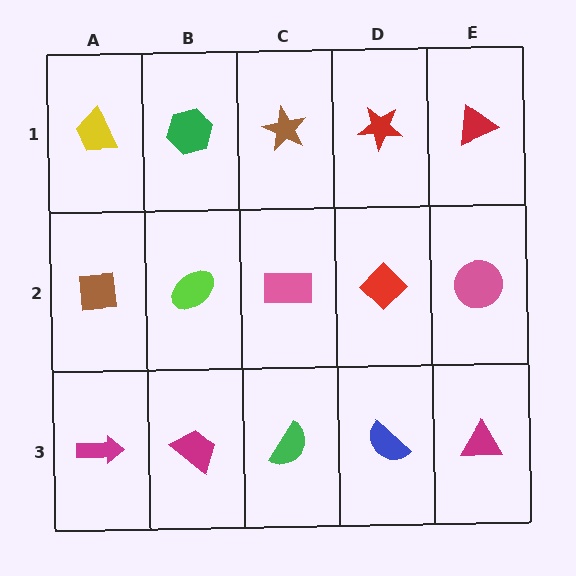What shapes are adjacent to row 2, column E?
A red triangle (row 1, column E), a magenta triangle (row 3, column E), a red diamond (row 2, column D).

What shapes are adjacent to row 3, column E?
A pink circle (row 2, column E), a blue semicircle (row 3, column D).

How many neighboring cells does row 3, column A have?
2.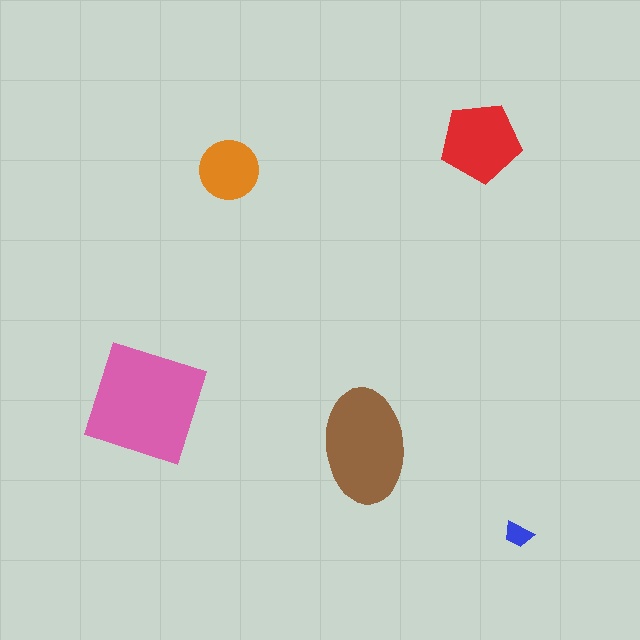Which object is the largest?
The pink square.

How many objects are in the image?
There are 5 objects in the image.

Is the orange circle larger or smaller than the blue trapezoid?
Larger.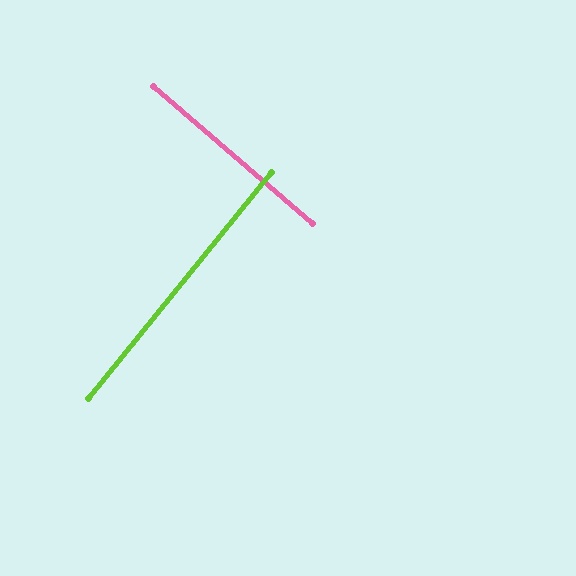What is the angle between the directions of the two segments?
Approximately 88 degrees.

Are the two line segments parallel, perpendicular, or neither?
Perpendicular — they meet at approximately 88°.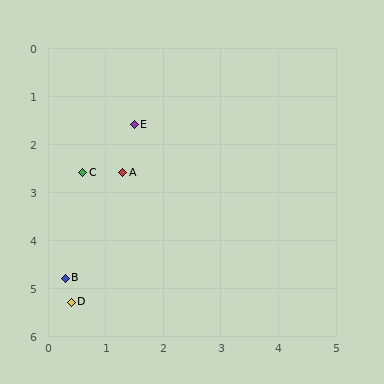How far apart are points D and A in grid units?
Points D and A are about 2.8 grid units apart.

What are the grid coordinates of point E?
Point E is at approximately (1.5, 1.6).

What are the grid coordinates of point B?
Point B is at approximately (0.3, 4.8).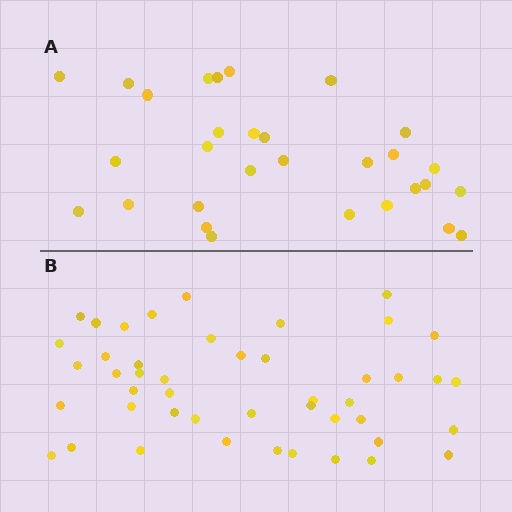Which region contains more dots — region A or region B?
Region B (the bottom region) has more dots.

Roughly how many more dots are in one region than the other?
Region B has approximately 15 more dots than region A.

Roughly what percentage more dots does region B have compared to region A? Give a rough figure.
About 55% more.